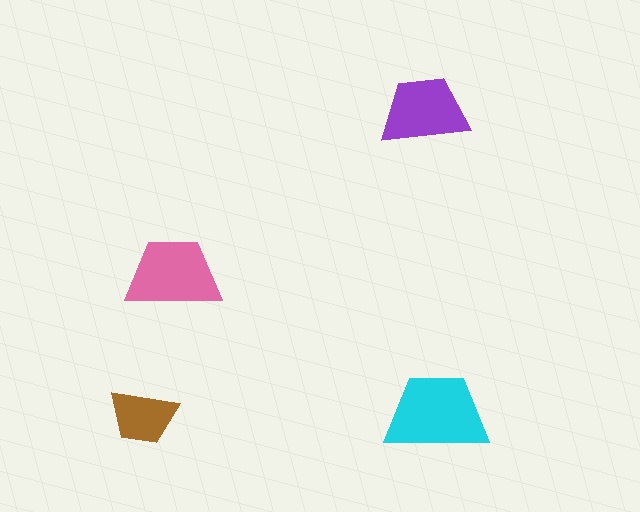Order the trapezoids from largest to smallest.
the cyan one, the pink one, the purple one, the brown one.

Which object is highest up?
The purple trapezoid is topmost.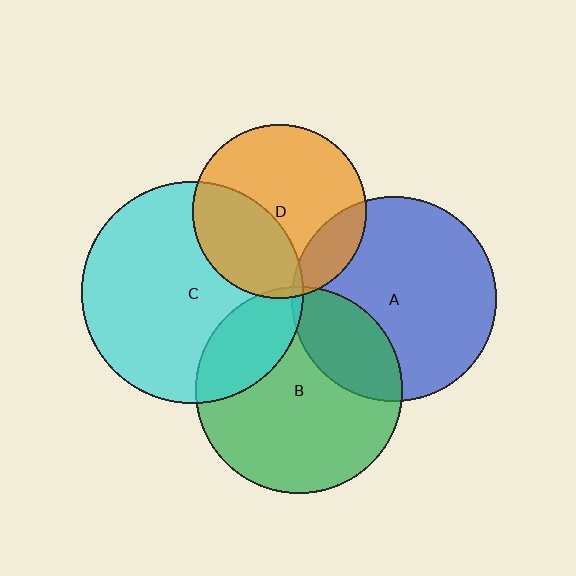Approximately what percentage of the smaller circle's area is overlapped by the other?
Approximately 25%.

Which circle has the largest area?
Circle C (cyan).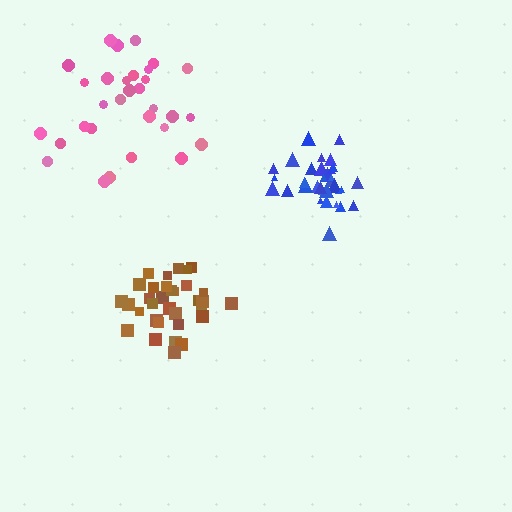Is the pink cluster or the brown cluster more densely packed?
Brown.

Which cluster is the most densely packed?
Blue.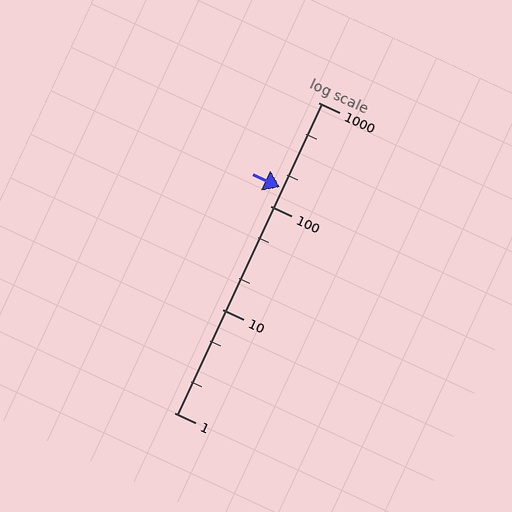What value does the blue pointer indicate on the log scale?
The pointer indicates approximately 150.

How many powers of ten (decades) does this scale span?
The scale spans 3 decades, from 1 to 1000.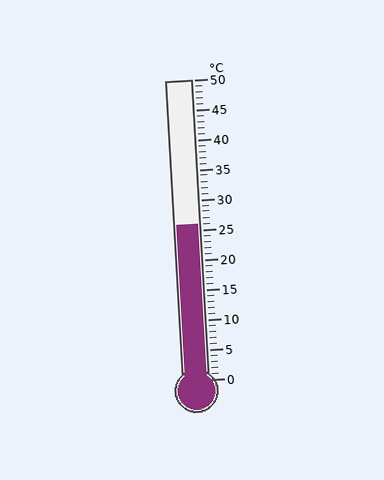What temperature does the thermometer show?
The thermometer shows approximately 26°C.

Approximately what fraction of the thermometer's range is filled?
The thermometer is filled to approximately 50% of its range.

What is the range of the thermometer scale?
The thermometer scale ranges from 0°C to 50°C.